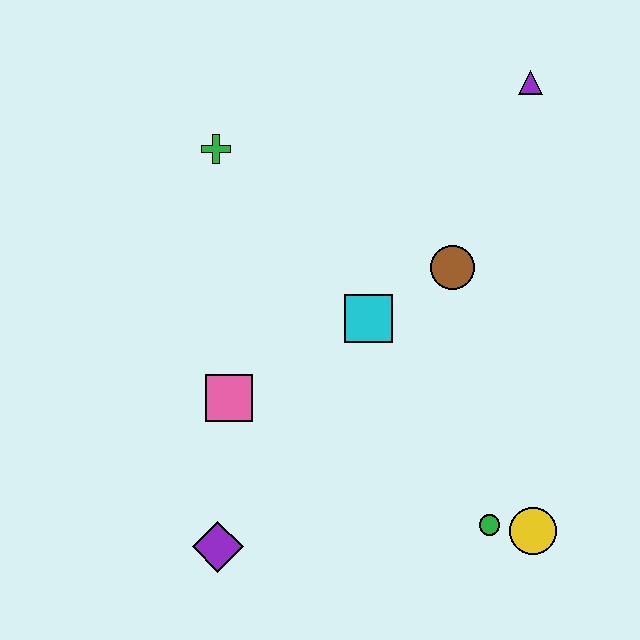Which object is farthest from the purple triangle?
The purple diamond is farthest from the purple triangle.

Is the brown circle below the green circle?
No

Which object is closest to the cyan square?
The brown circle is closest to the cyan square.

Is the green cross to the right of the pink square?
No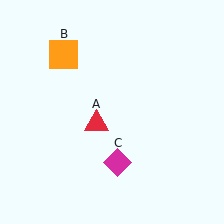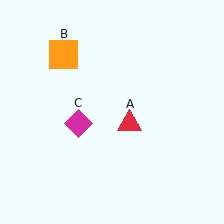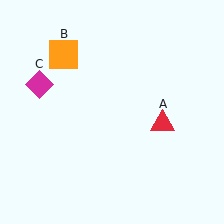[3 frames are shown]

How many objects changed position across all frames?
2 objects changed position: red triangle (object A), magenta diamond (object C).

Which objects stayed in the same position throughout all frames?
Orange square (object B) remained stationary.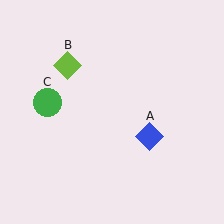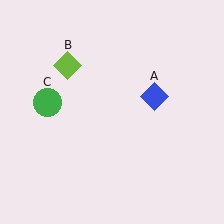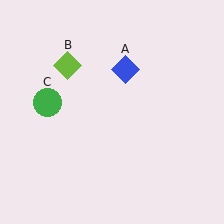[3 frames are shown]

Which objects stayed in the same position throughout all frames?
Lime diamond (object B) and green circle (object C) remained stationary.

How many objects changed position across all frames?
1 object changed position: blue diamond (object A).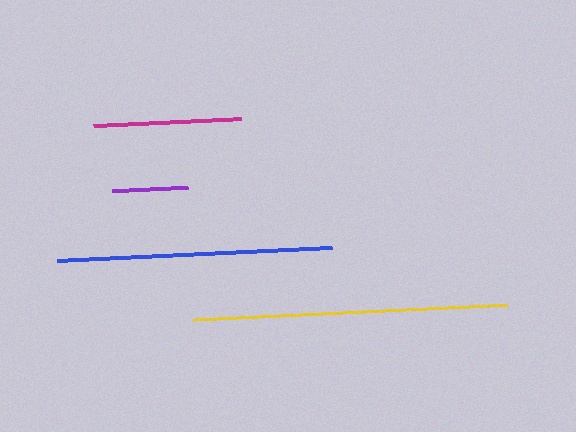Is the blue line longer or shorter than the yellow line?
The yellow line is longer than the blue line.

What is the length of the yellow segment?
The yellow segment is approximately 315 pixels long.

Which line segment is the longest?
The yellow line is the longest at approximately 315 pixels.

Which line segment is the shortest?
The purple line is the shortest at approximately 76 pixels.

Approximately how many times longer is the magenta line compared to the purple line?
The magenta line is approximately 1.9 times the length of the purple line.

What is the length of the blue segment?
The blue segment is approximately 275 pixels long.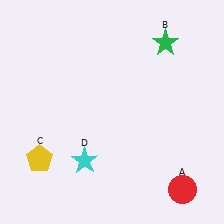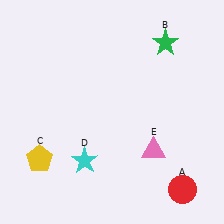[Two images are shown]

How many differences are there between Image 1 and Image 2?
There is 1 difference between the two images.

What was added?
A pink triangle (E) was added in Image 2.